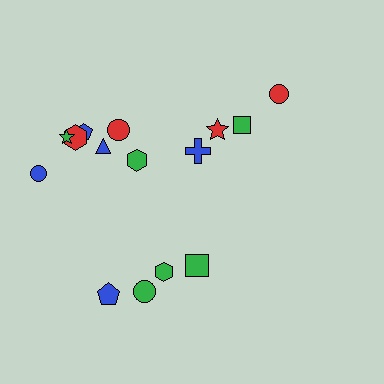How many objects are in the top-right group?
There are 4 objects.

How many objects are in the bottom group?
There are 4 objects.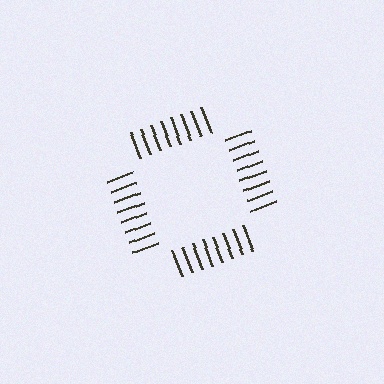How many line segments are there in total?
32 — 8 along each of the 4 edges.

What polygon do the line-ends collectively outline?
An illusory square — the line segments terminate on its edges but no continuous stroke is drawn.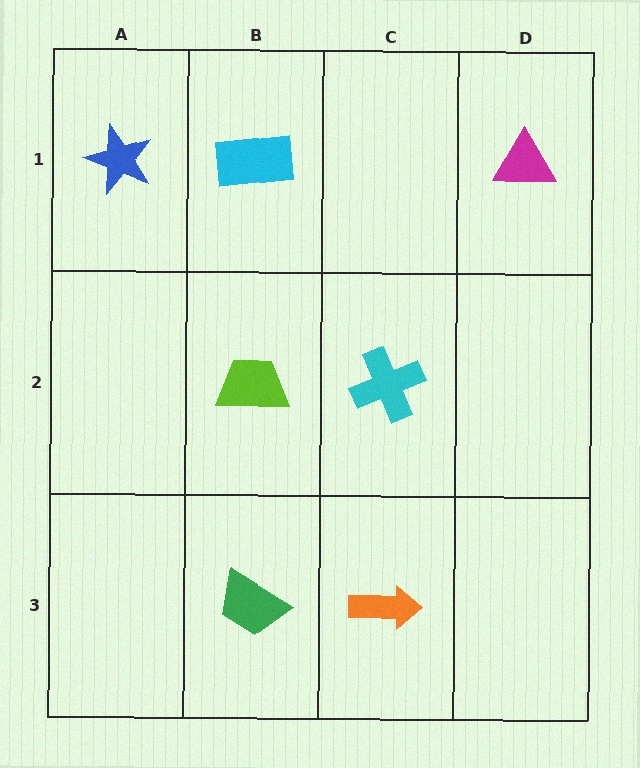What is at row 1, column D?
A magenta triangle.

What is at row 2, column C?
A cyan cross.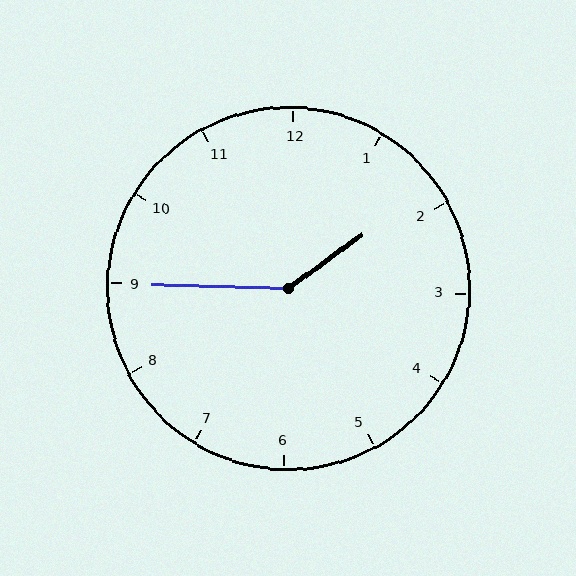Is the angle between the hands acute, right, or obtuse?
It is obtuse.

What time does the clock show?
1:45.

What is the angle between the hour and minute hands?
Approximately 142 degrees.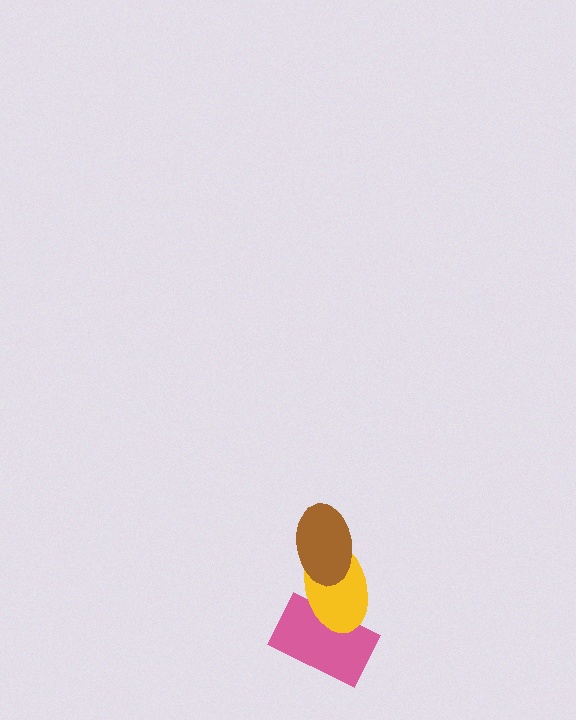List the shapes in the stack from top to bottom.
From top to bottom: the brown ellipse, the yellow ellipse, the pink rectangle.